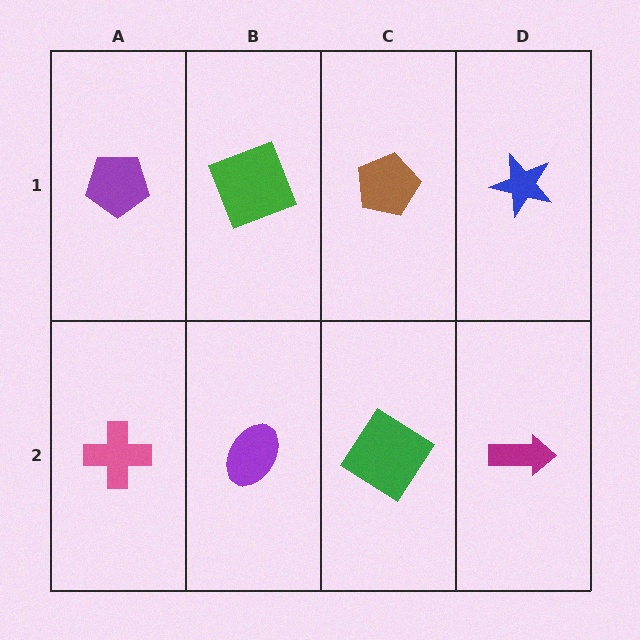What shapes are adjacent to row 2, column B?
A green square (row 1, column B), a pink cross (row 2, column A), a green diamond (row 2, column C).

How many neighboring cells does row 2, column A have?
2.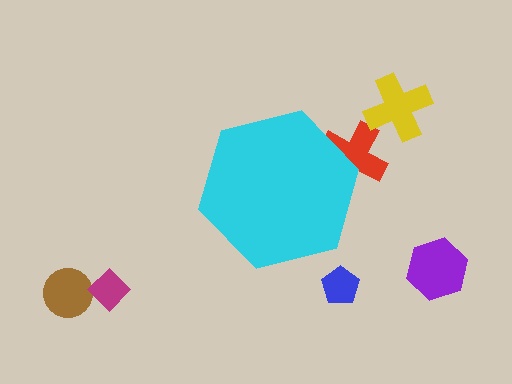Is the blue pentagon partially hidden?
No, the blue pentagon is fully visible.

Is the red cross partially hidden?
Yes, the red cross is partially hidden behind the cyan hexagon.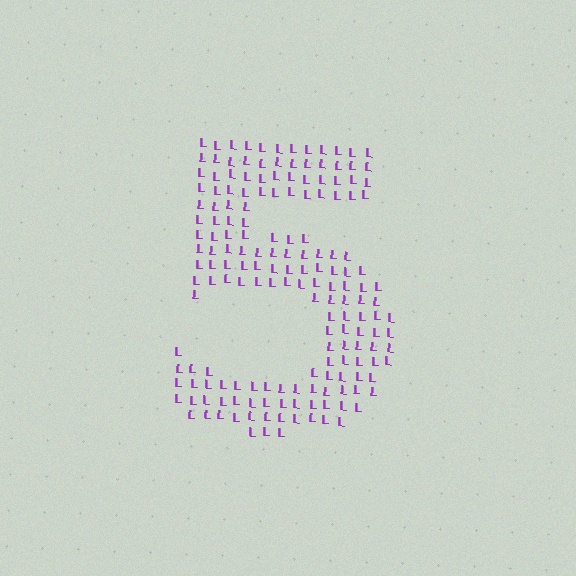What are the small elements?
The small elements are letter L's.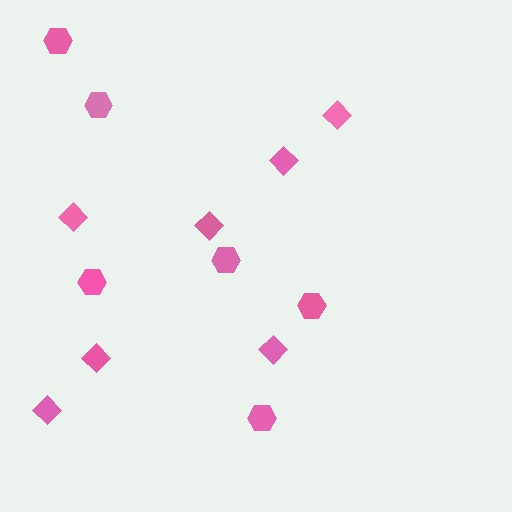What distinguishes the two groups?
There are 2 groups: one group of diamonds (7) and one group of hexagons (6).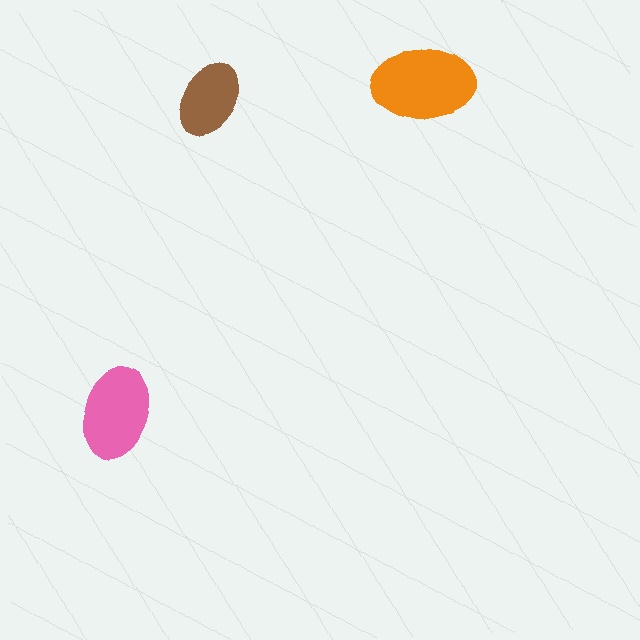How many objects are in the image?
There are 3 objects in the image.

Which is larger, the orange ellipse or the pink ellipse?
The orange one.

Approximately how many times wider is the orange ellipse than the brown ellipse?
About 1.5 times wider.